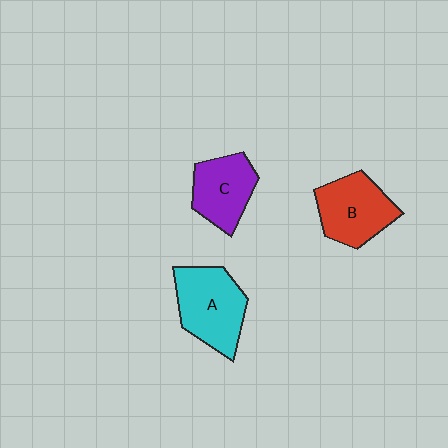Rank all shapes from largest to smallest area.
From largest to smallest: A (cyan), B (red), C (purple).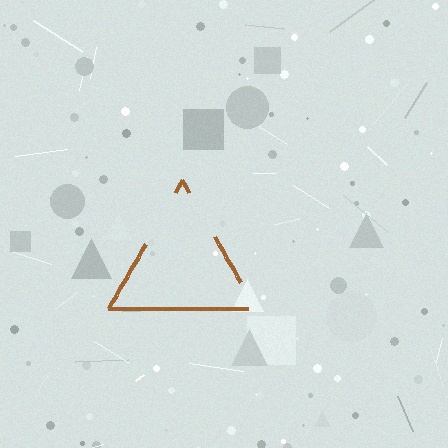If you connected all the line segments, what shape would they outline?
They would outline a triangle.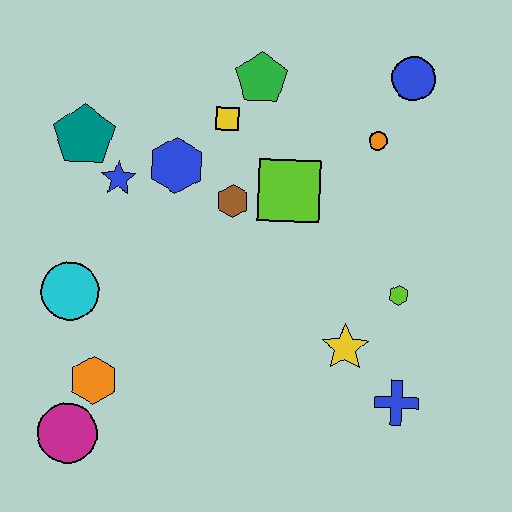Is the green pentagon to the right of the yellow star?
No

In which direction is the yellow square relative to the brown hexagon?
The yellow square is above the brown hexagon.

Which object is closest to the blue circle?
The orange circle is closest to the blue circle.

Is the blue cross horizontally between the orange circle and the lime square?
No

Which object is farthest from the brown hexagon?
The magenta circle is farthest from the brown hexagon.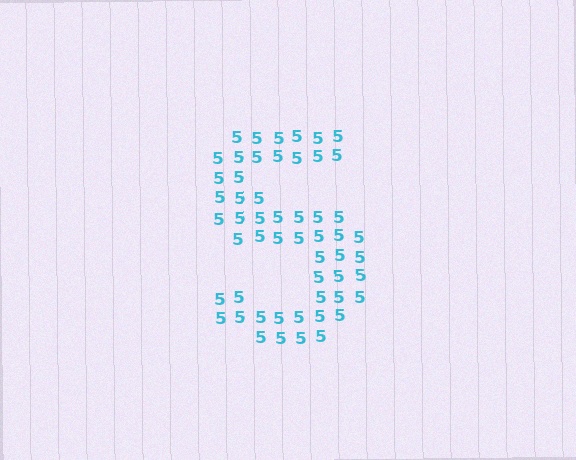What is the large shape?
The large shape is the letter S.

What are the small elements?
The small elements are digit 5's.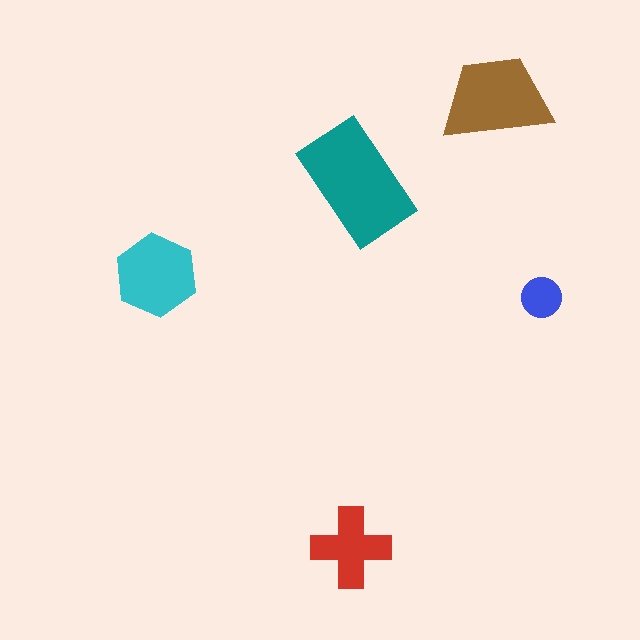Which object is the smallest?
The blue circle.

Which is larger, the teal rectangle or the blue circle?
The teal rectangle.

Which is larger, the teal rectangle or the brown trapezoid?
The teal rectangle.